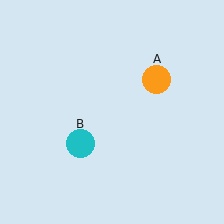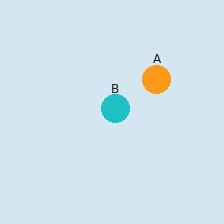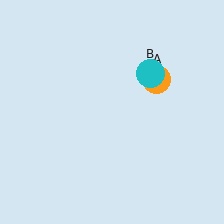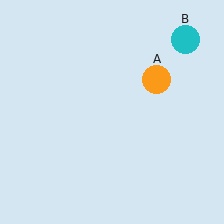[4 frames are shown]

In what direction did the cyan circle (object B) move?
The cyan circle (object B) moved up and to the right.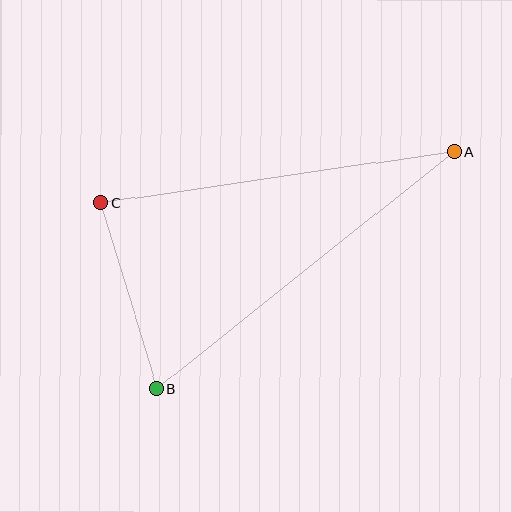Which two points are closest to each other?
Points B and C are closest to each other.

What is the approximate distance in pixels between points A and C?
The distance between A and C is approximately 357 pixels.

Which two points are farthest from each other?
Points A and B are farthest from each other.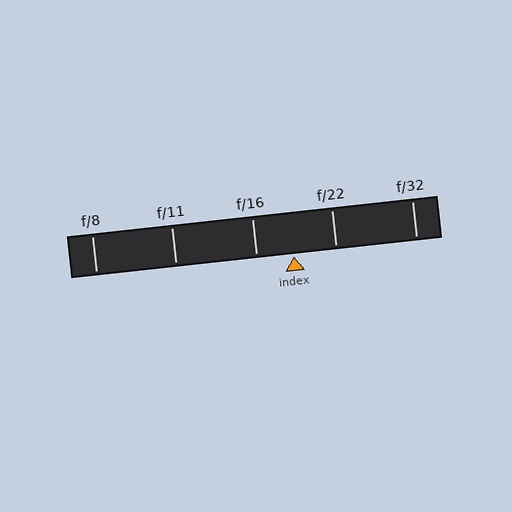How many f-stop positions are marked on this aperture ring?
There are 5 f-stop positions marked.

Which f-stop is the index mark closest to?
The index mark is closest to f/16.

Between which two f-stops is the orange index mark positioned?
The index mark is between f/16 and f/22.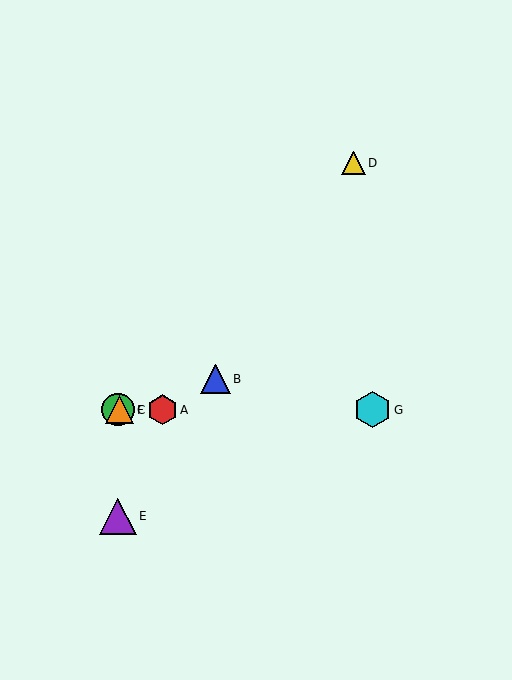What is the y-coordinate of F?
Object F is at y≈410.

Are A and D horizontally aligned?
No, A is at y≈410 and D is at y≈163.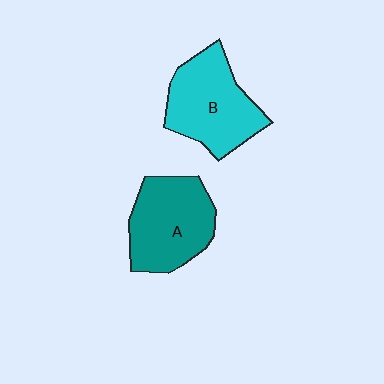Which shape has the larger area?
Shape B (cyan).